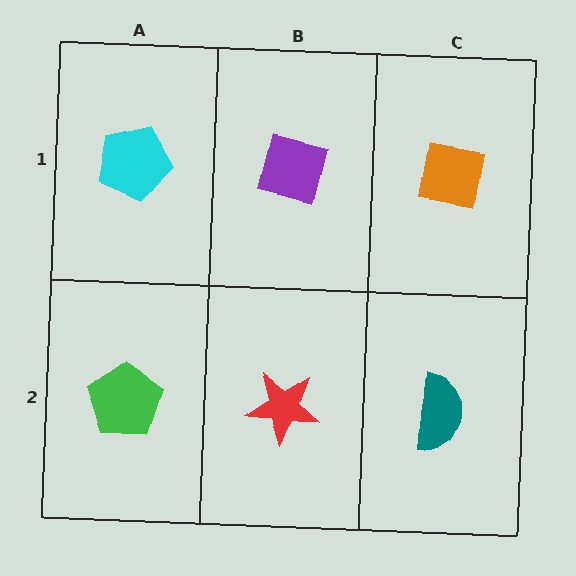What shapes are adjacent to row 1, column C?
A teal semicircle (row 2, column C), a purple square (row 1, column B).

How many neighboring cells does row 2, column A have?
2.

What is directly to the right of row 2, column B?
A teal semicircle.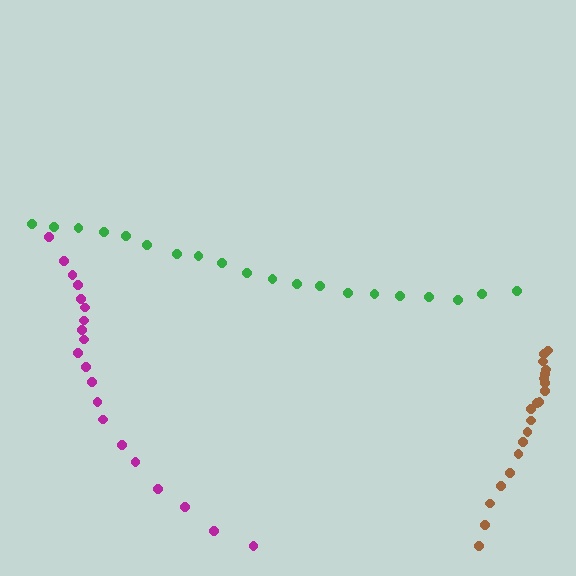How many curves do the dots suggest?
There are 3 distinct paths.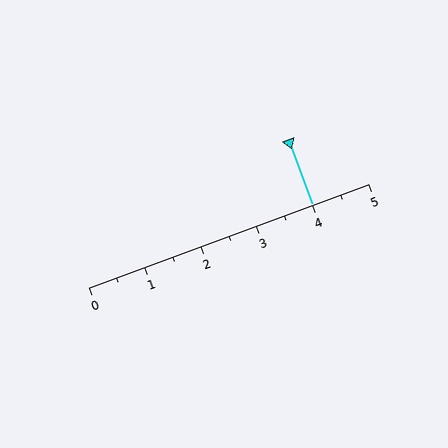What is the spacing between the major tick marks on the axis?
The major ticks are spaced 1 apart.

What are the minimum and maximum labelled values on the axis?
The axis runs from 0 to 5.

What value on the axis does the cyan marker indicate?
The marker indicates approximately 4.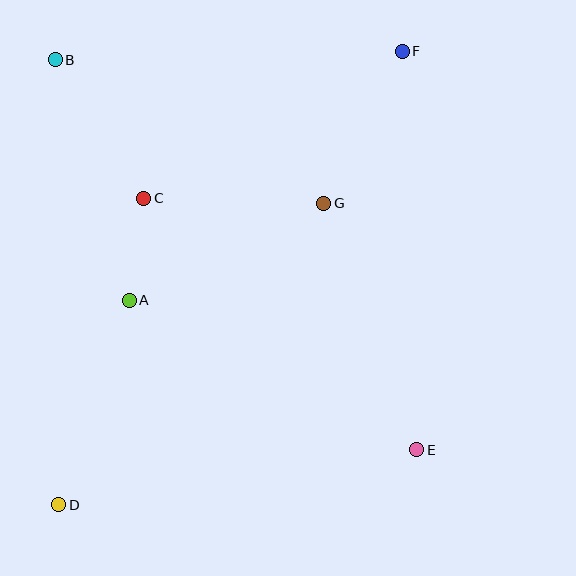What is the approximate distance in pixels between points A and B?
The distance between A and B is approximately 252 pixels.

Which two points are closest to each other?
Points A and C are closest to each other.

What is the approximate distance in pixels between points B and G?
The distance between B and G is approximately 305 pixels.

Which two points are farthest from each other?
Points D and F are farthest from each other.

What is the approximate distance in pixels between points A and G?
The distance between A and G is approximately 217 pixels.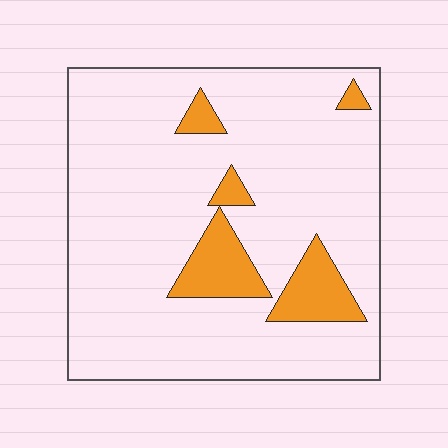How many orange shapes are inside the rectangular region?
5.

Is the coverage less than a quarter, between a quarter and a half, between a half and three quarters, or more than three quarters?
Less than a quarter.